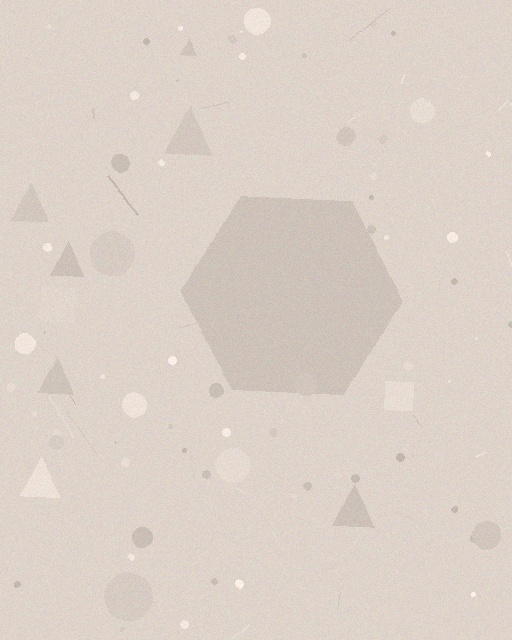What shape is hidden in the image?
A hexagon is hidden in the image.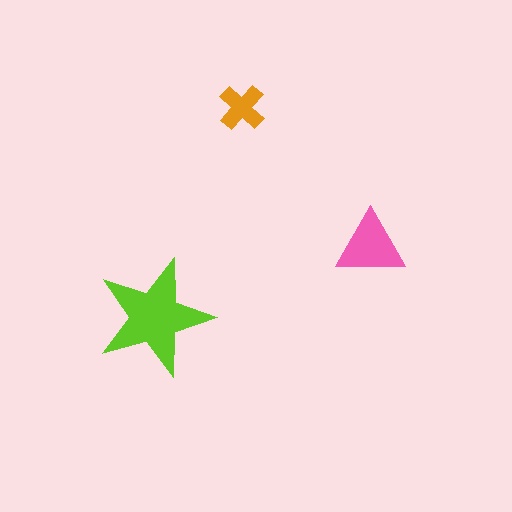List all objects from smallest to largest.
The orange cross, the pink triangle, the lime star.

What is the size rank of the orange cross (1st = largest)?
3rd.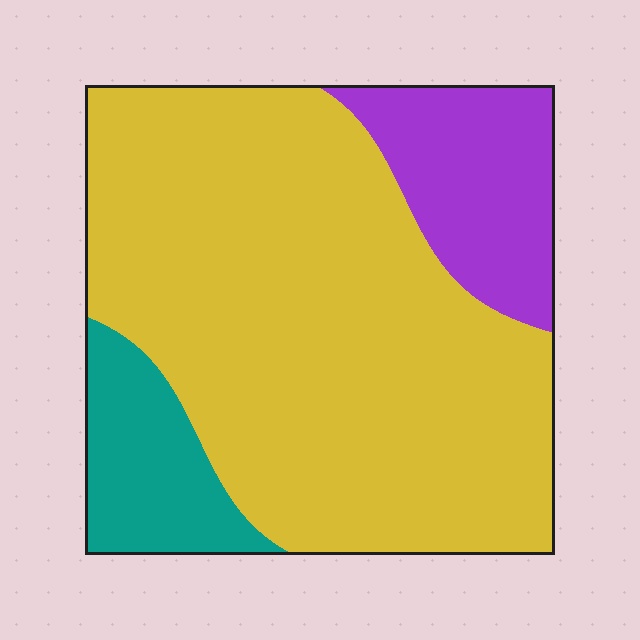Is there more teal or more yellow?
Yellow.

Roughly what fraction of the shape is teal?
Teal covers 12% of the shape.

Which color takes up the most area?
Yellow, at roughly 70%.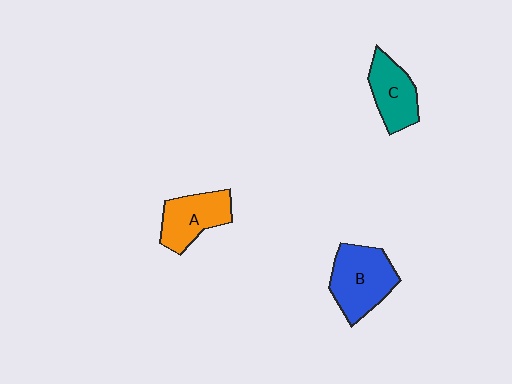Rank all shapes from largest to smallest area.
From largest to smallest: B (blue), A (orange), C (teal).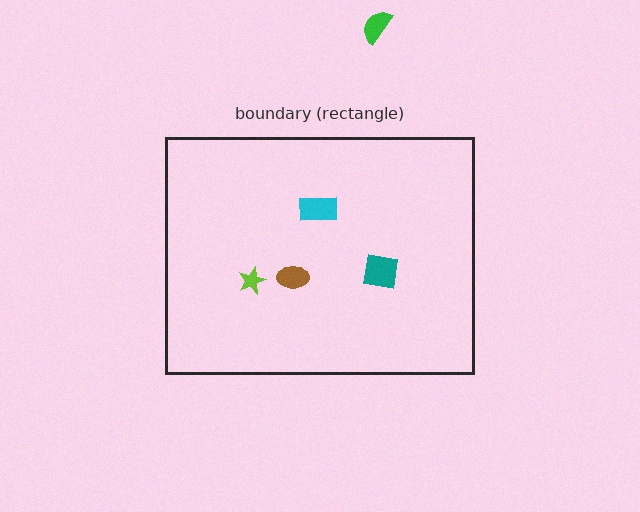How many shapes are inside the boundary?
4 inside, 1 outside.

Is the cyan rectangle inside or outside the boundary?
Inside.